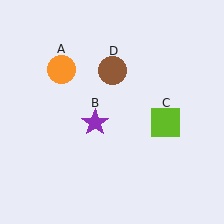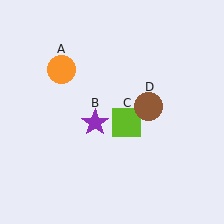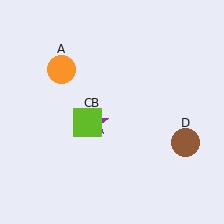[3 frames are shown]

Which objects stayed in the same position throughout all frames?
Orange circle (object A) and purple star (object B) remained stationary.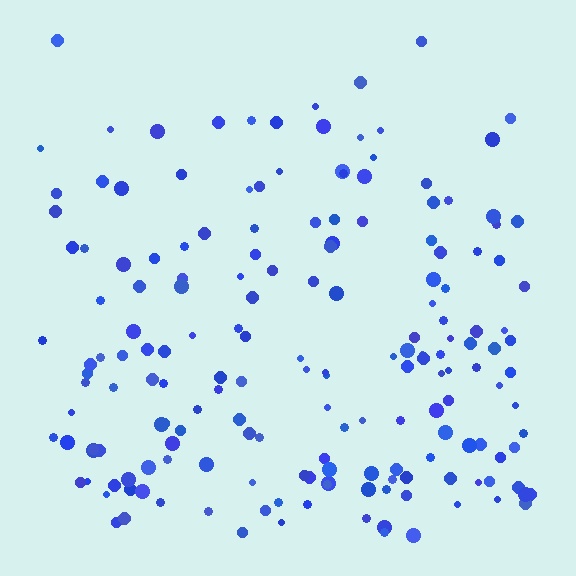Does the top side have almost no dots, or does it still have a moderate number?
Still a moderate number, just noticeably fewer than the bottom.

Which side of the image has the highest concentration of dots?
The bottom.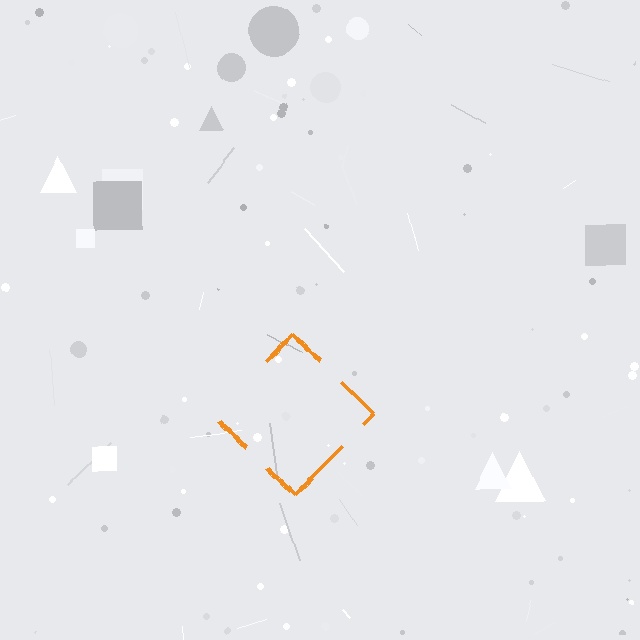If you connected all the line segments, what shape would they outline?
They would outline a diamond.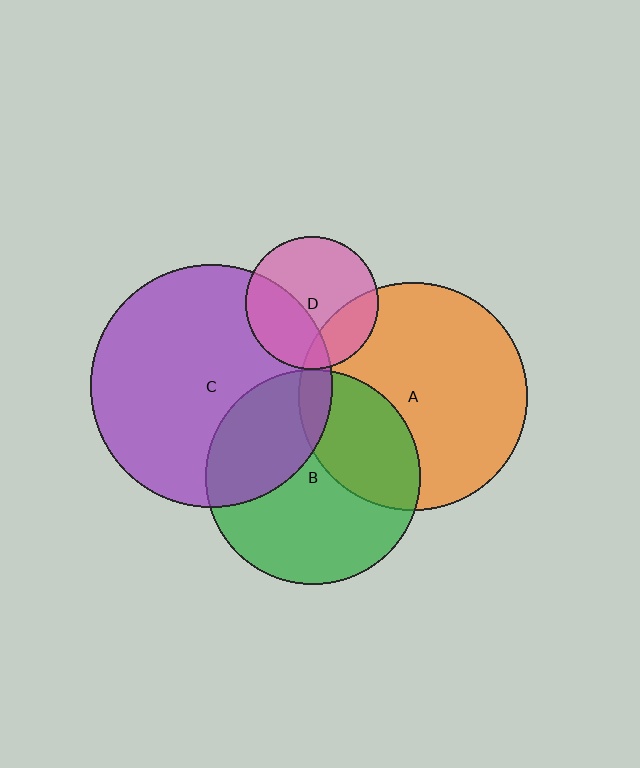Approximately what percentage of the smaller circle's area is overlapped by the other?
Approximately 35%.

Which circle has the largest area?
Circle C (purple).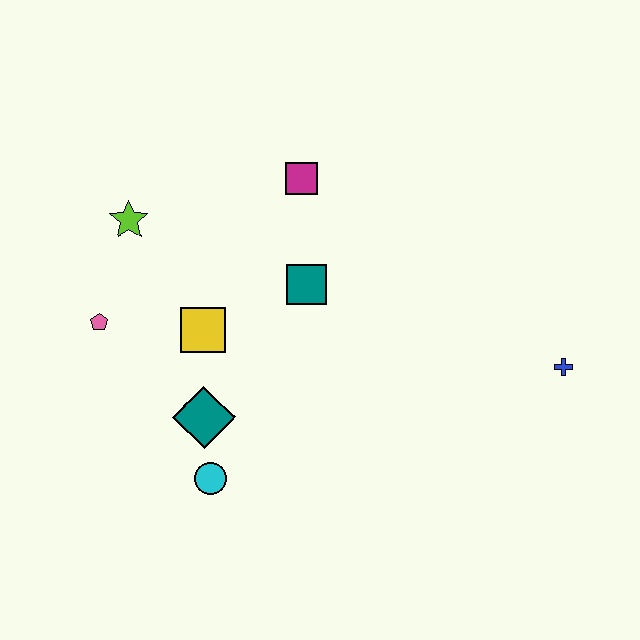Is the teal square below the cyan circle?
No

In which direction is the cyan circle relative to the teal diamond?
The cyan circle is below the teal diamond.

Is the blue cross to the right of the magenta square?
Yes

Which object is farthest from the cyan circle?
The blue cross is farthest from the cyan circle.